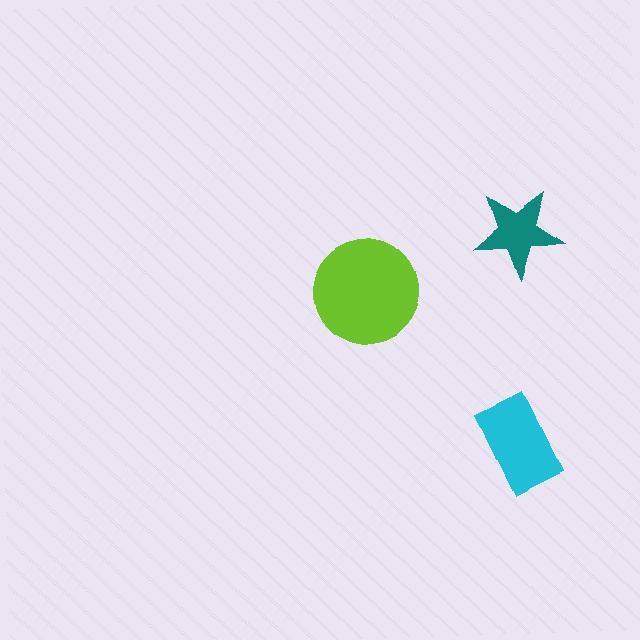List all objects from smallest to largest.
The teal star, the cyan rectangle, the lime circle.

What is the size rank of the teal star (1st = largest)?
3rd.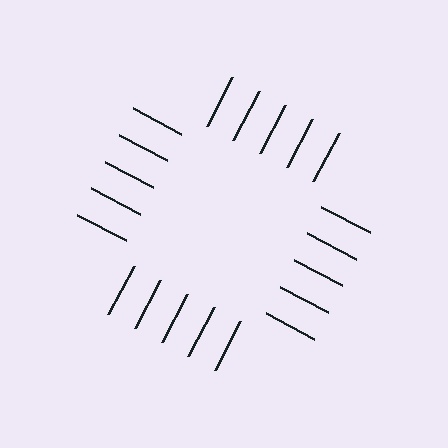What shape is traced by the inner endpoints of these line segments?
An illusory square — the line segments terminate on its edges but no continuous stroke is drawn.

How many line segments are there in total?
20 — 5 along each of the 4 edges.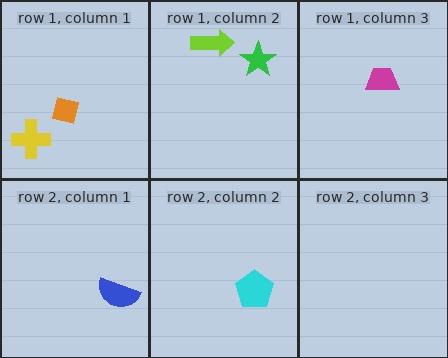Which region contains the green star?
The row 1, column 2 region.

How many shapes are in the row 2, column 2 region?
1.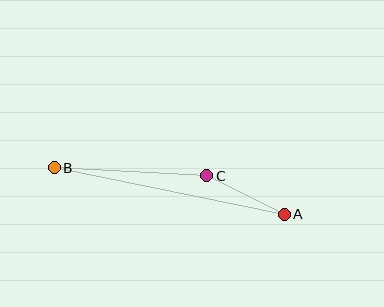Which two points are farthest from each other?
Points A and B are farthest from each other.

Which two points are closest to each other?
Points A and C are closest to each other.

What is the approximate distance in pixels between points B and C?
The distance between B and C is approximately 153 pixels.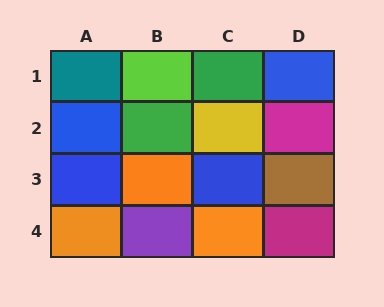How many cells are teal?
1 cell is teal.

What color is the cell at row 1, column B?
Lime.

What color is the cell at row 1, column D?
Blue.